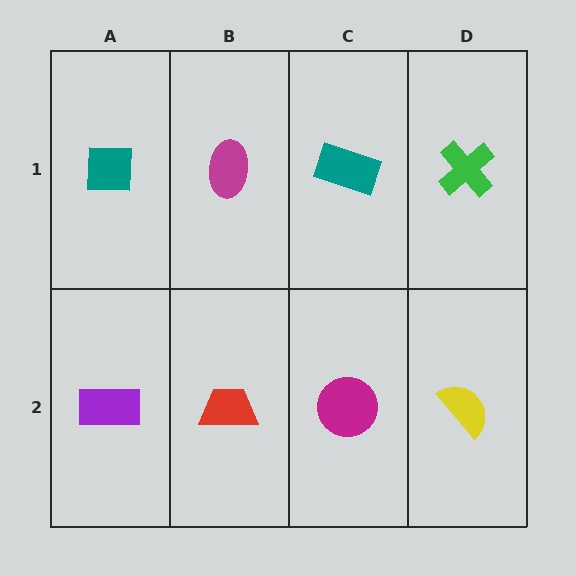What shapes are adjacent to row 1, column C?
A magenta circle (row 2, column C), a magenta ellipse (row 1, column B), a green cross (row 1, column D).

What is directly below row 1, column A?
A purple rectangle.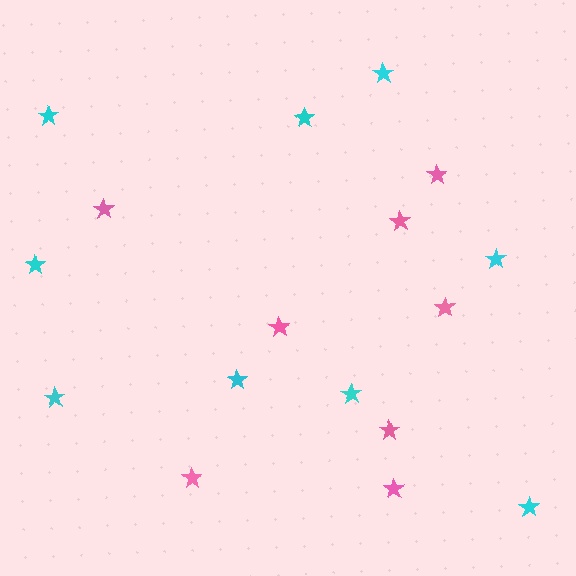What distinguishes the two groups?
There are 2 groups: one group of pink stars (8) and one group of cyan stars (9).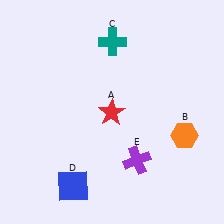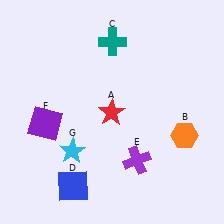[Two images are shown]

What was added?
A purple square (F), a cyan star (G) were added in Image 2.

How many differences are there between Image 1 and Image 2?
There are 2 differences between the two images.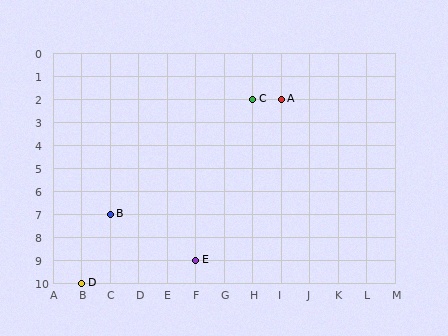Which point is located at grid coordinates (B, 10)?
Point D is at (B, 10).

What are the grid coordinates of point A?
Point A is at grid coordinates (I, 2).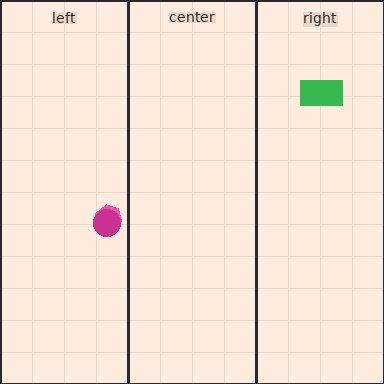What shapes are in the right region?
The green rectangle.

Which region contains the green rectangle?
The right region.